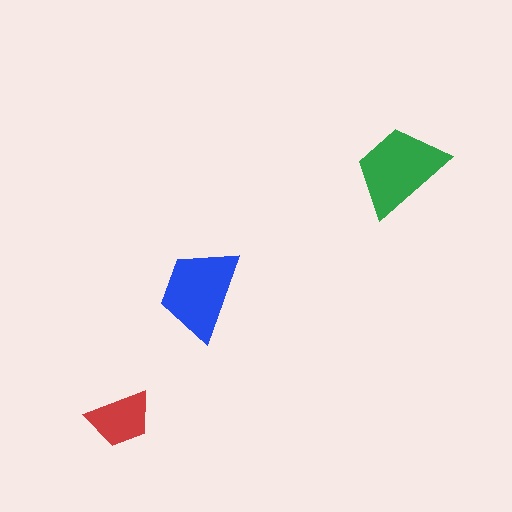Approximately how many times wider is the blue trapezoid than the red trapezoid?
About 1.5 times wider.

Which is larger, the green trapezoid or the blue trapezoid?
The green one.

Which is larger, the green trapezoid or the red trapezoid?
The green one.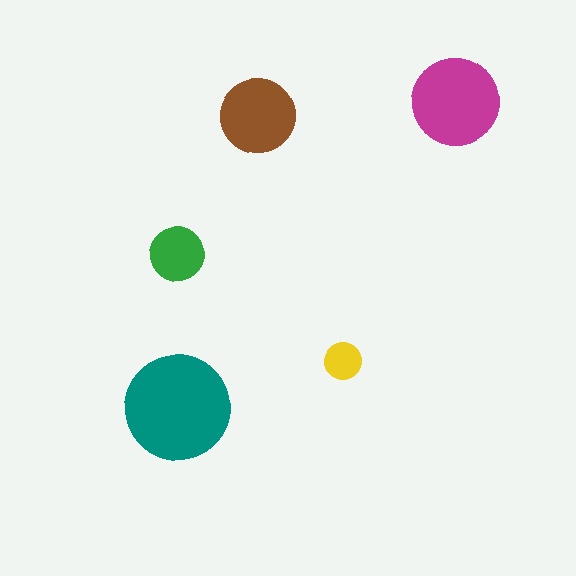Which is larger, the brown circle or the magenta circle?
The magenta one.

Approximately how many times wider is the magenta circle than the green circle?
About 1.5 times wider.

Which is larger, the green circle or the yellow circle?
The green one.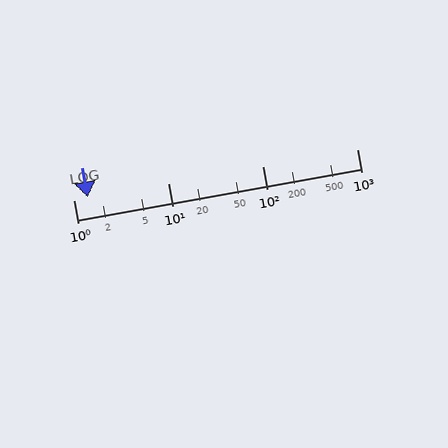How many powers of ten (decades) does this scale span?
The scale spans 3 decades, from 1 to 1000.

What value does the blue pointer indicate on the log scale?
The pointer indicates approximately 1.4.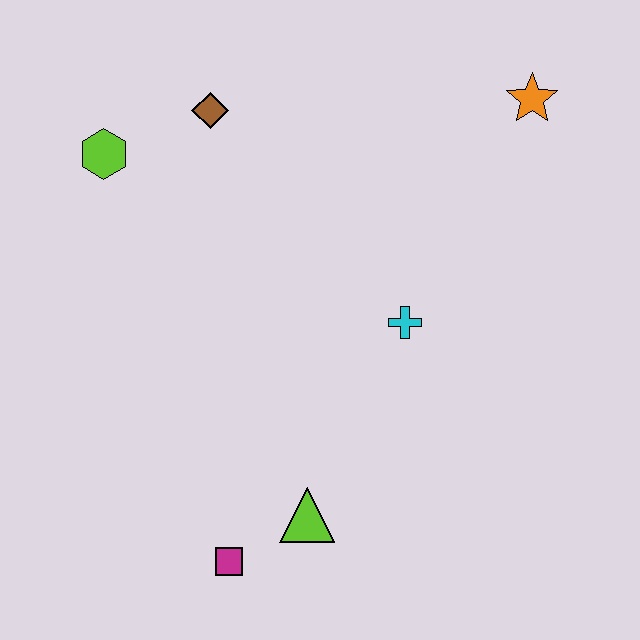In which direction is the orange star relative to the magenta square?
The orange star is above the magenta square.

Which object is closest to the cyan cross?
The lime triangle is closest to the cyan cross.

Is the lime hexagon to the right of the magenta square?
No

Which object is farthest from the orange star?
The magenta square is farthest from the orange star.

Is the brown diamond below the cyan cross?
No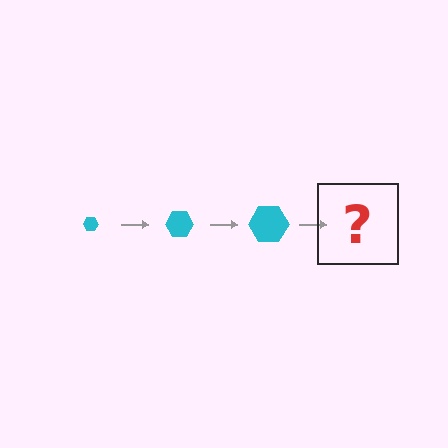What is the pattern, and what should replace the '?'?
The pattern is that the hexagon gets progressively larger each step. The '?' should be a cyan hexagon, larger than the previous one.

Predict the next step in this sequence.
The next step is a cyan hexagon, larger than the previous one.